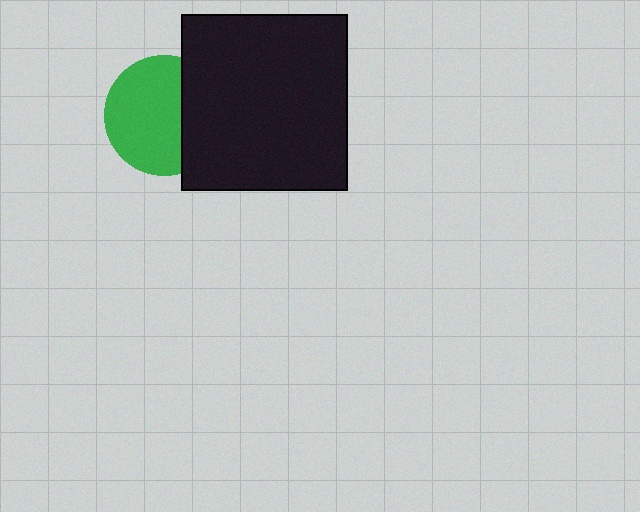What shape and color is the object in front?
The object in front is a black rectangle.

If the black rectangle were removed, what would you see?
You would see the complete green circle.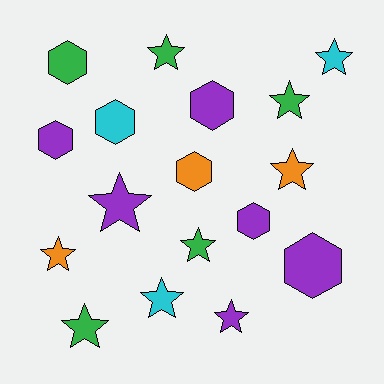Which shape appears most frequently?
Star, with 10 objects.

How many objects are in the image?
There are 17 objects.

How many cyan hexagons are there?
There is 1 cyan hexagon.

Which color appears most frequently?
Purple, with 6 objects.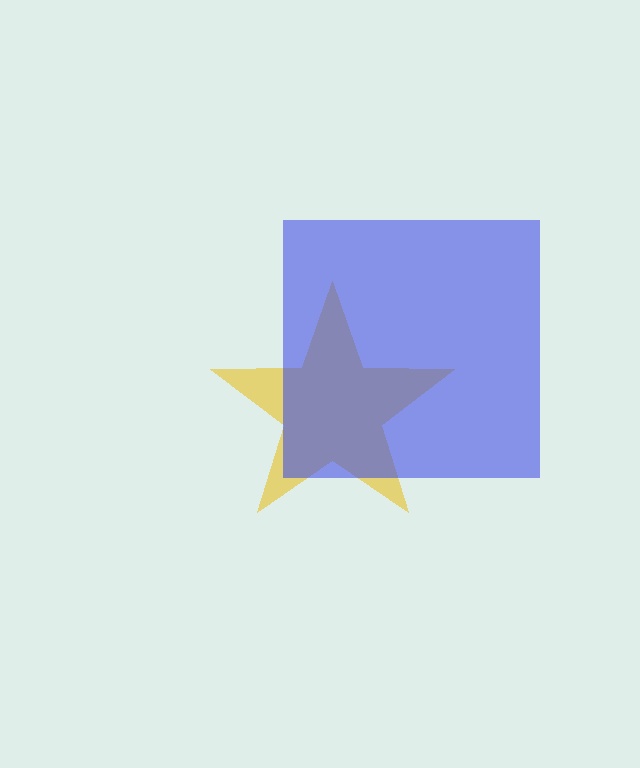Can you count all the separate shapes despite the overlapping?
Yes, there are 2 separate shapes.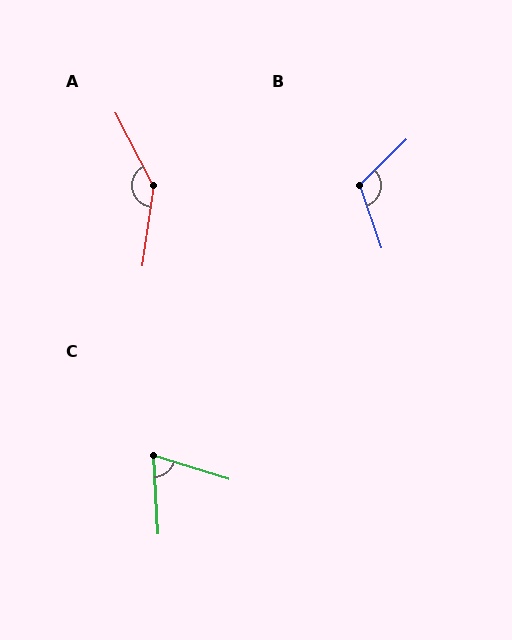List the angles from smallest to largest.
C (69°), B (115°), A (144°).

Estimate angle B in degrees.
Approximately 115 degrees.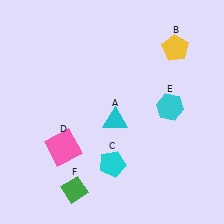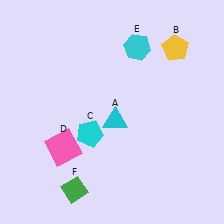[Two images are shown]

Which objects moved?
The objects that moved are: the cyan pentagon (C), the cyan hexagon (E).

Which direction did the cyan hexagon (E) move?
The cyan hexagon (E) moved up.